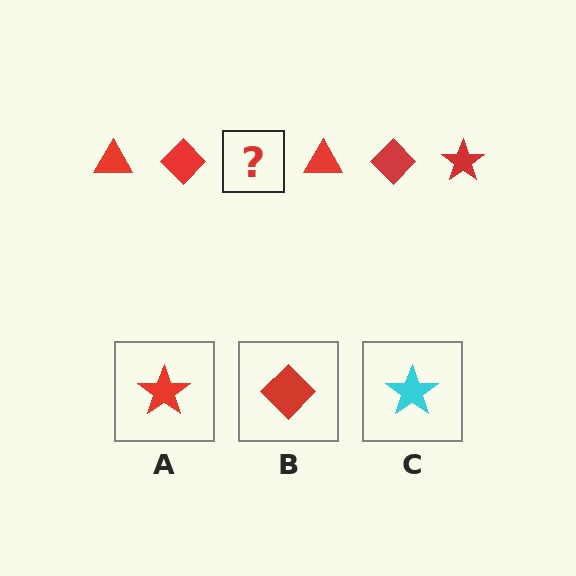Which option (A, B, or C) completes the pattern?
A.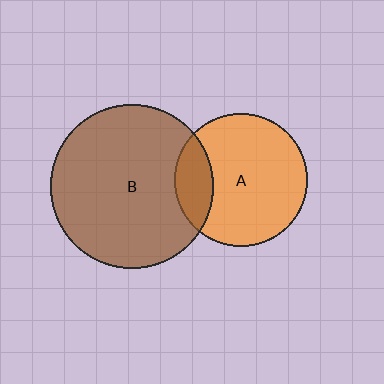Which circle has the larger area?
Circle B (brown).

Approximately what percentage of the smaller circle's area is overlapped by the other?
Approximately 20%.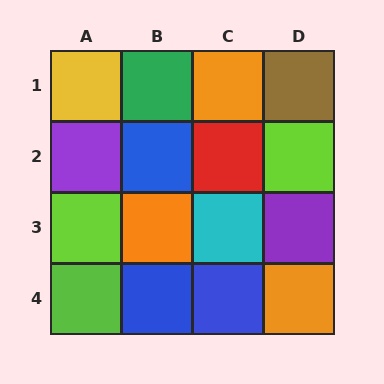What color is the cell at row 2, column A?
Purple.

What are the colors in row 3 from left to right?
Lime, orange, cyan, purple.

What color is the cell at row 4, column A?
Lime.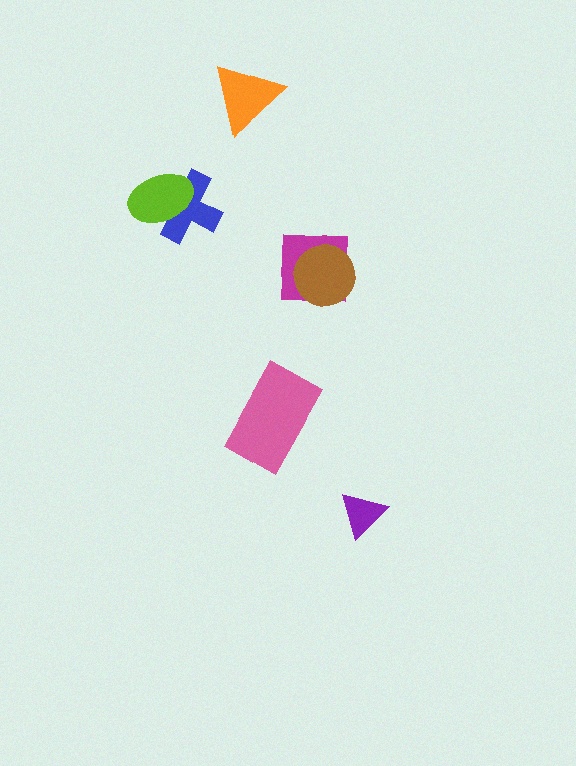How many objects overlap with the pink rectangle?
0 objects overlap with the pink rectangle.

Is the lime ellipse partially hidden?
No, no other shape covers it.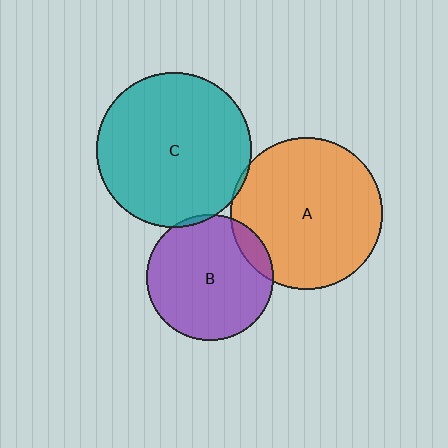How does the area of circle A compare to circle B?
Approximately 1.5 times.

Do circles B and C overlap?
Yes.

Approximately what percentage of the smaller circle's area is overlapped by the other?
Approximately 5%.